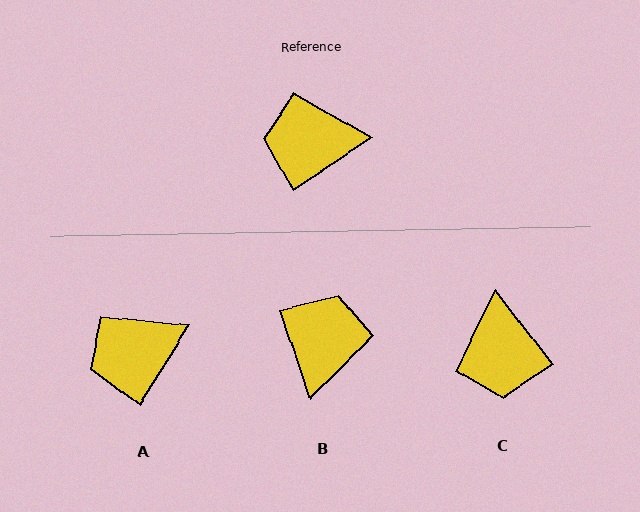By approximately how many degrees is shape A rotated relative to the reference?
Approximately 24 degrees counter-clockwise.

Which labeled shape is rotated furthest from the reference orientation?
B, about 105 degrees away.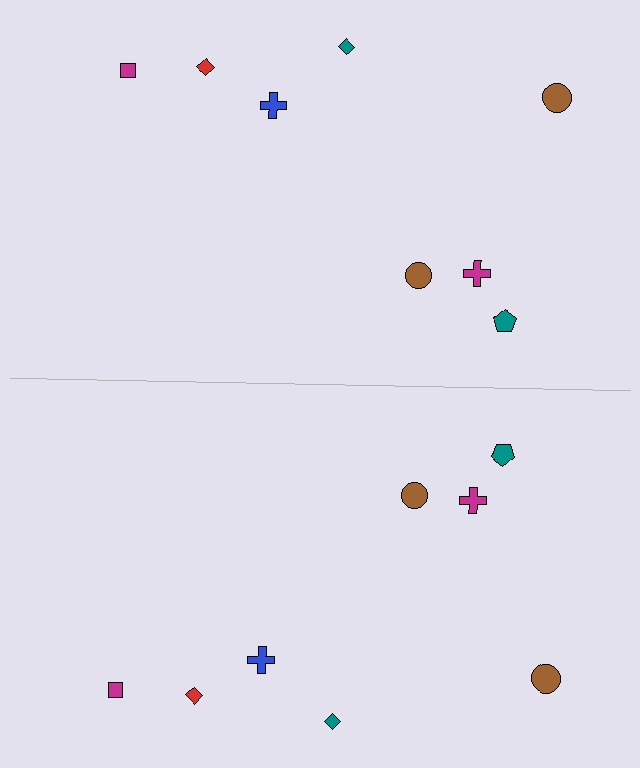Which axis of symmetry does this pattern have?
The pattern has a horizontal axis of symmetry running through the center of the image.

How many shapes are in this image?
There are 16 shapes in this image.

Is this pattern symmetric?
Yes, this pattern has bilateral (reflection) symmetry.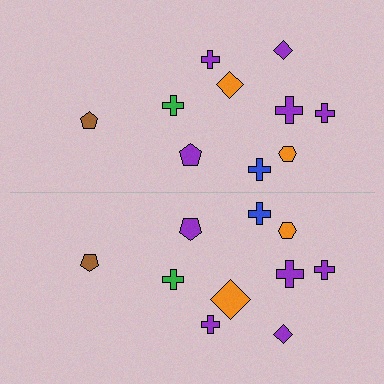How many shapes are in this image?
There are 20 shapes in this image.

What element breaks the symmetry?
The orange diamond on the bottom side has a different size than its mirror counterpart.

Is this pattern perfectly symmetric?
No, the pattern is not perfectly symmetric. The orange diamond on the bottom side has a different size than its mirror counterpart.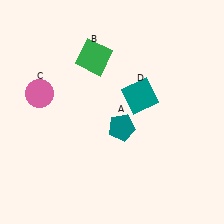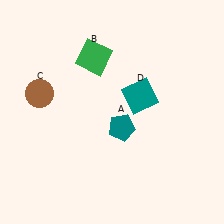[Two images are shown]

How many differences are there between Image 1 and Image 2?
There is 1 difference between the two images.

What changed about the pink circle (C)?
In Image 1, C is pink. In Image 2, it changed to brown.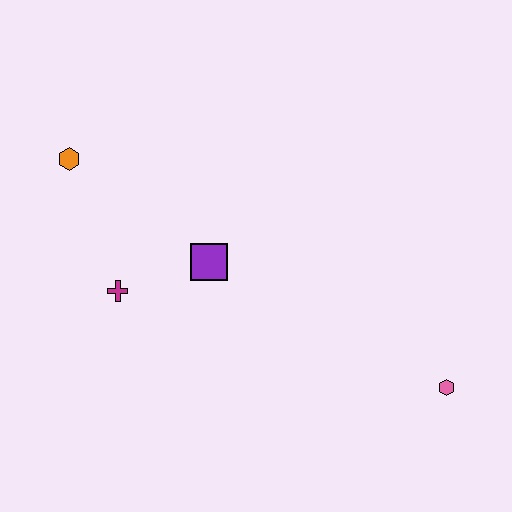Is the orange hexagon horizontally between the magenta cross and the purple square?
No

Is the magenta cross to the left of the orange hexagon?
No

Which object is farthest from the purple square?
The pink hexagon is farthest from the purple square.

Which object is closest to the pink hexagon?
The purple square is closest to the pink hexagon.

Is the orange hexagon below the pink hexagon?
No